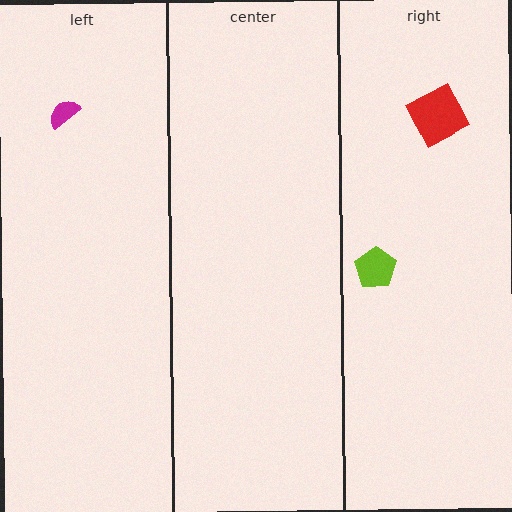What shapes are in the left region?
The magenta semicircle.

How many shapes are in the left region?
1.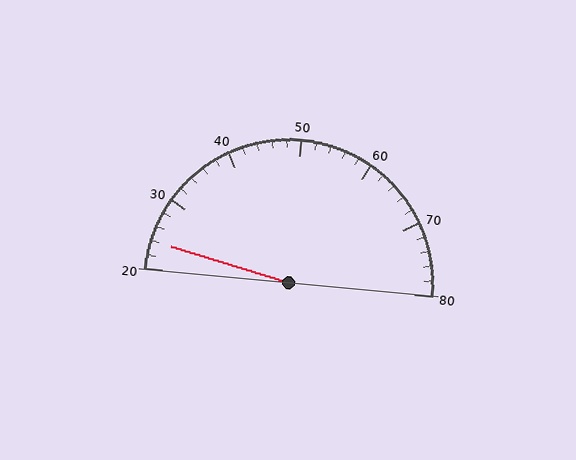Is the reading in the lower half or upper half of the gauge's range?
The reading is in the lower half of the range (20 to 80).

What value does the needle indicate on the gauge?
The needle indicates approximately 24.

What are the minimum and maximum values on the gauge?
The gauge ranges from 20 to 80.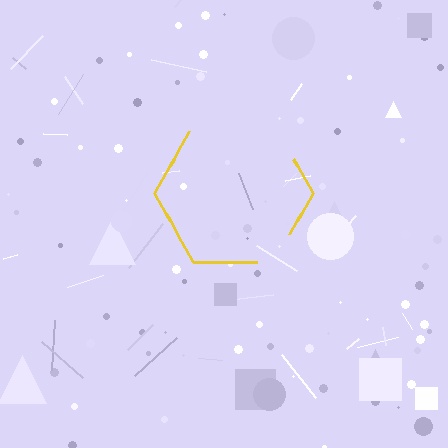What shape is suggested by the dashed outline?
The dashed outline suggests a hexagon.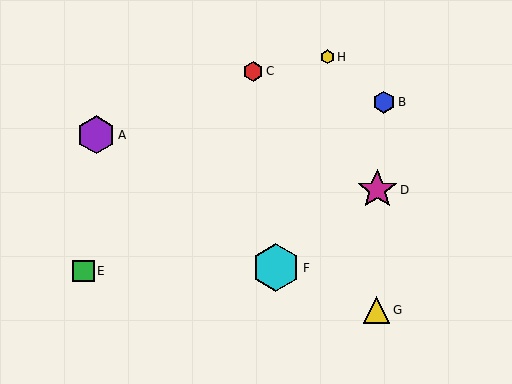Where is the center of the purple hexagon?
The center of the purple hexagon is at (96, 135).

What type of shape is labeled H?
Shape H is a yellow hexagon.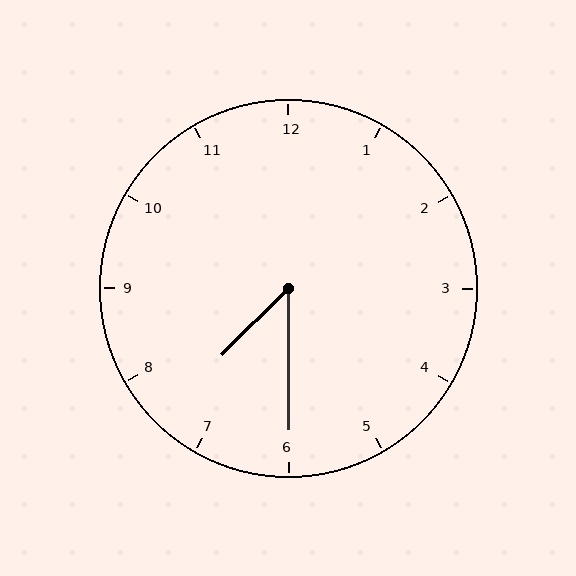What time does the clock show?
7:30.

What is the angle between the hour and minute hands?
Approximately 45 degrees.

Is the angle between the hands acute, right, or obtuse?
It is acute.